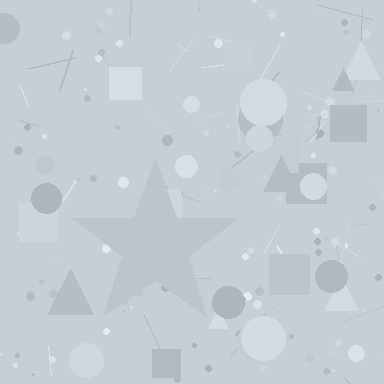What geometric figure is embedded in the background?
A star is embedded in the background.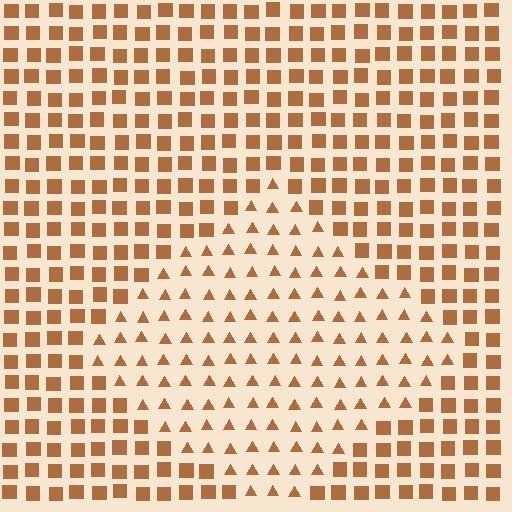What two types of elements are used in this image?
The image uses triangles inside the diamond region and squares outside it.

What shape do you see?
I see a diamond.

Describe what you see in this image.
The image is filled with small brown elements arranged in a uniform grid. A diamond-shaped region contains triangles, while the surrounding area contains squares. The boundary is defined purely by the change in element shape.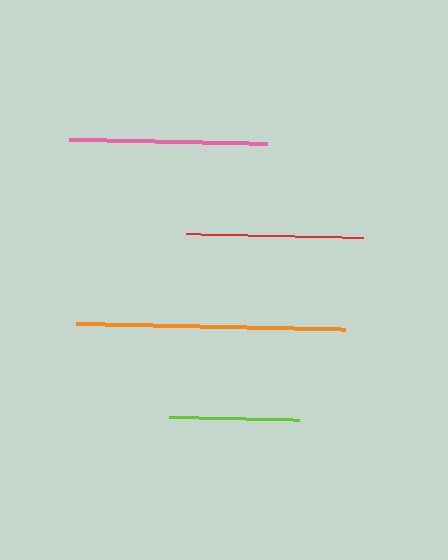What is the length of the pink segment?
The pink segment is approximately 199 pixels long.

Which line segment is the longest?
The orange line is the longest at approximately 269 pixels.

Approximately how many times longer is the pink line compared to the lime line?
The pink line is approximately 1.5 times the length of the lime line.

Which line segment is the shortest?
The lime line is the shortest at approximately 130 pixels.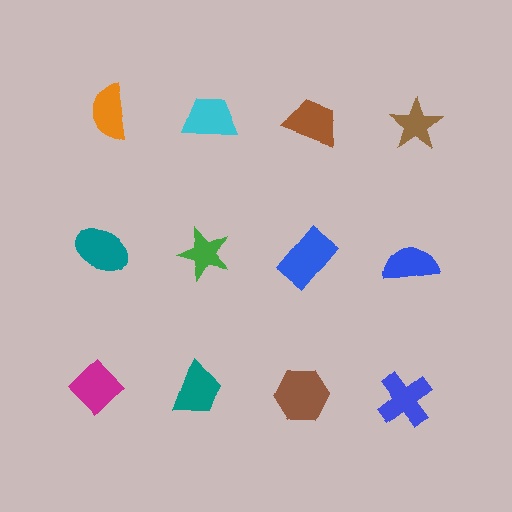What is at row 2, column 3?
A blue rectangle.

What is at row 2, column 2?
A green star.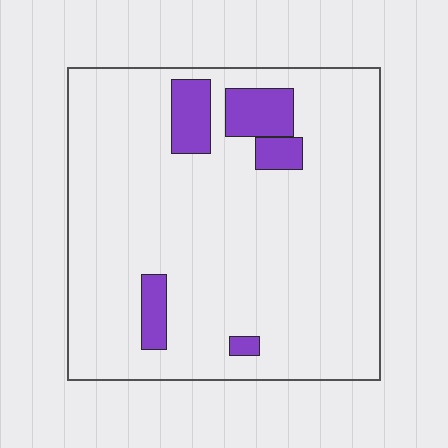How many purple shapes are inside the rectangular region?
5.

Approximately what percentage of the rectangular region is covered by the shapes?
Approximately 10%.